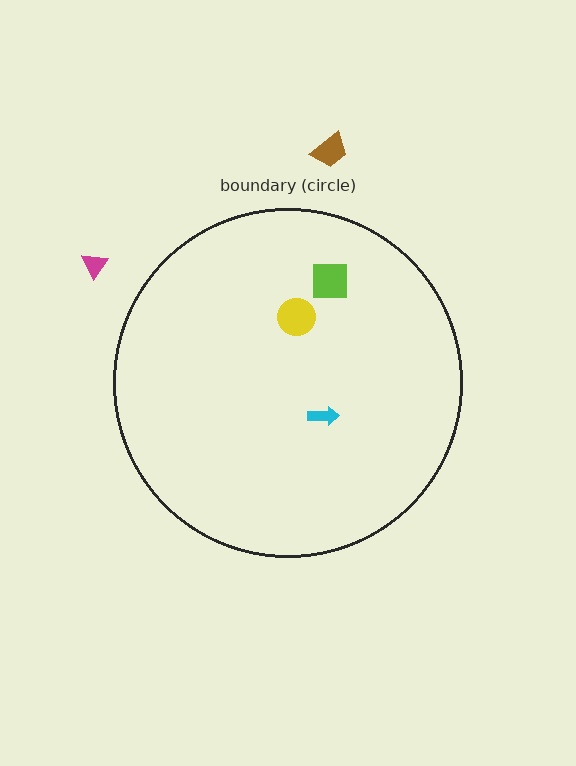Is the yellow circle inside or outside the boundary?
Inside.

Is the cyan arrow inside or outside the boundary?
Inside.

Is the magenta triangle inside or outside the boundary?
Outside.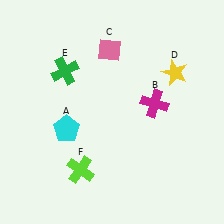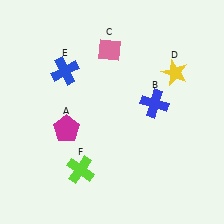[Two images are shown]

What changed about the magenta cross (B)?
In Image 1, B is magenta. In Image 2, it changed to blue.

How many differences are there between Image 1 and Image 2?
There are 3 differences between the two images.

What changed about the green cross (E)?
In Image 1, E is green. In Image 2, it changed to blue.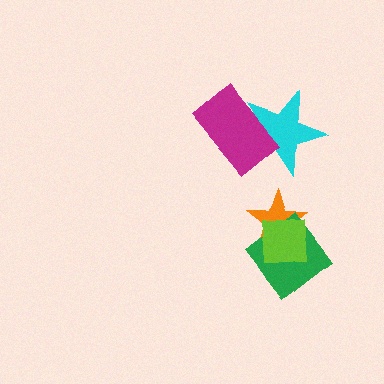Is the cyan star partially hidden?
Yes, it is partially covered by another shape.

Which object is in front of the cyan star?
The magenta rectangle is in front of the cyan star.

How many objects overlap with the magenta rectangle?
1 object overlaps with the magenta rectangle.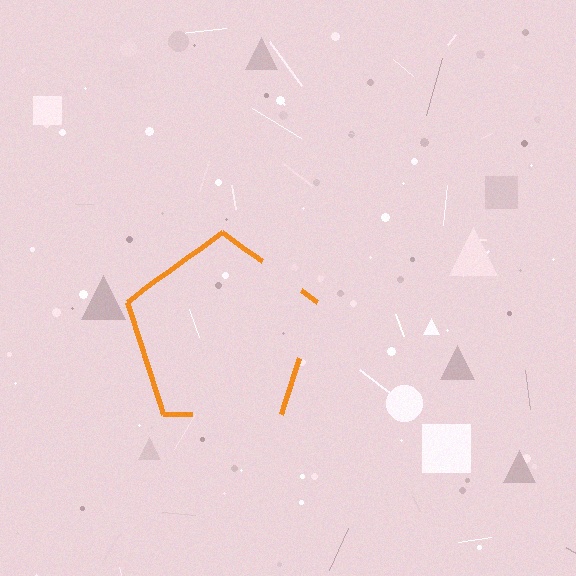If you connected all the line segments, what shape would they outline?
They would outline a pentagon.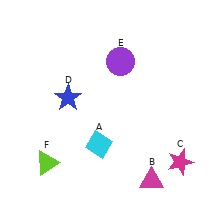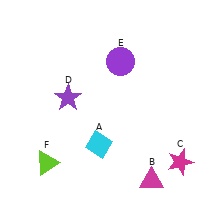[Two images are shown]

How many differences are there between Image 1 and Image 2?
There is 1 difference between the two images.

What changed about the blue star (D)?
In Image 1, D is blue. In Image 2, it changed to purple.